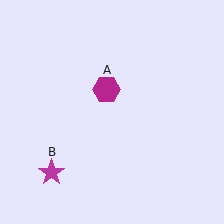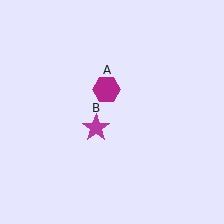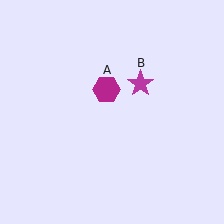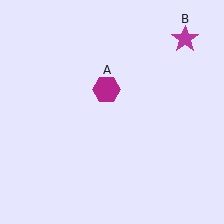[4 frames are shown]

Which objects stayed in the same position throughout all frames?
Magenta hexagon (object A) remained stationary.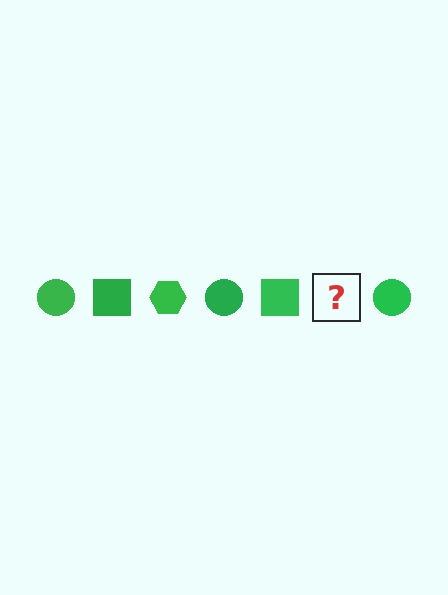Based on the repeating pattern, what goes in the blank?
The blank should be a green hexagon.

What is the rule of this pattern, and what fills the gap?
The rule is that the pattern cycles through circle, square, hexagon shapes in green. The gap should be filled with a green hexagon.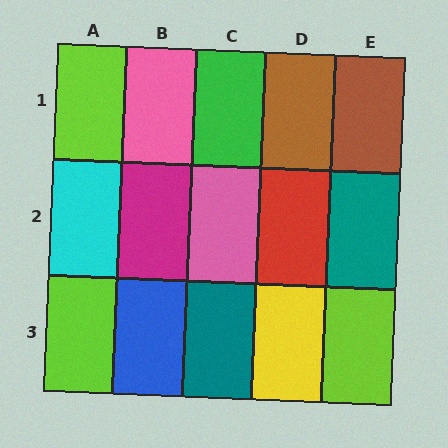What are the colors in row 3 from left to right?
Lime, blue, teal, yellow, lime.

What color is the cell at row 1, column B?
Pink.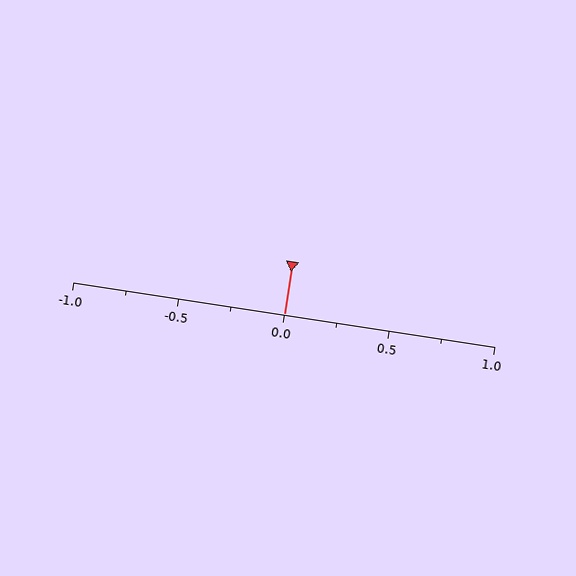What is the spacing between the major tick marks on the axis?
The major ticks are spaced 0.5 apart.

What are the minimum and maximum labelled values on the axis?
The axis runs from -1.0 to 1.0.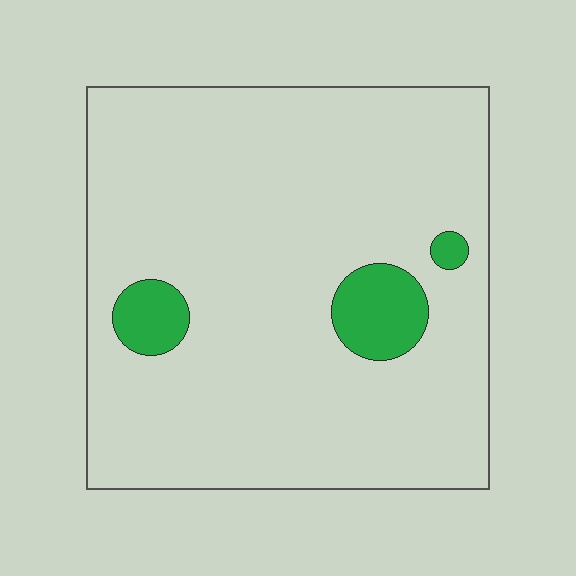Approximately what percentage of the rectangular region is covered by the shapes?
Approximately 10%.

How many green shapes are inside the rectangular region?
3.